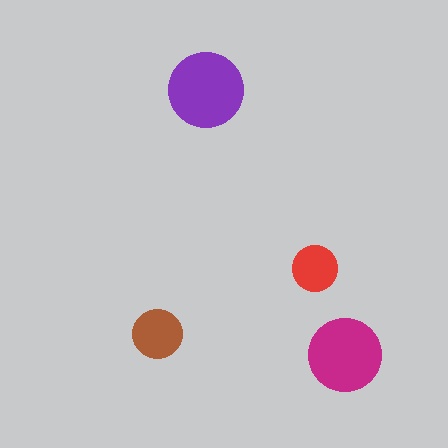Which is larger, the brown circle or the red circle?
The brown one.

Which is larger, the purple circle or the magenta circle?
The purple one.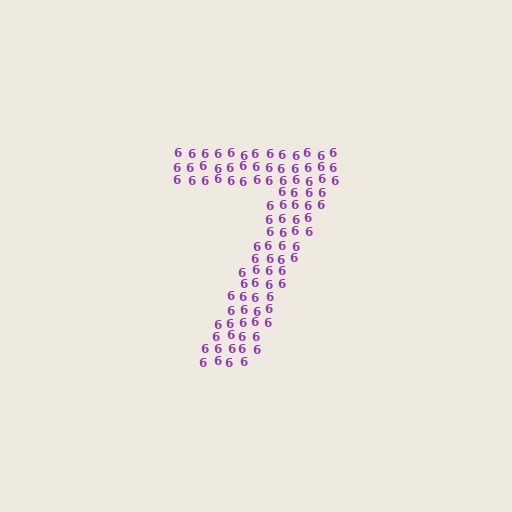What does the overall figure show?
The overall figure shows the digit 7.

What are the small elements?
The small elements are digit 6's.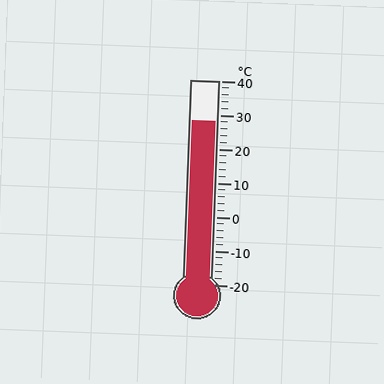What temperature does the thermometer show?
The thermometer shows approximately 28°C.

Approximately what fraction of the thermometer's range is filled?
The thermometer is filled to approximately 80% of its range.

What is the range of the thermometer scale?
The thermometer scale ranges from -20°C to 40°C.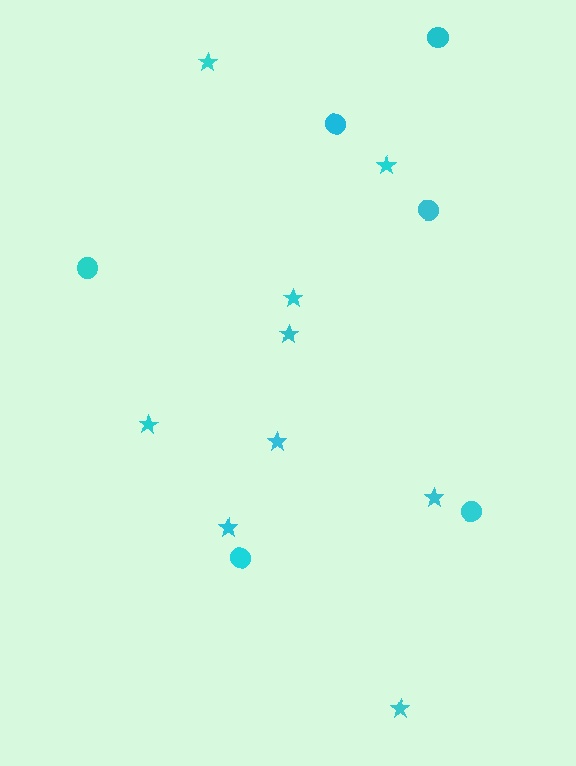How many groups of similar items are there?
There are 2 groups: one group of stars (9) and one group of circles (6).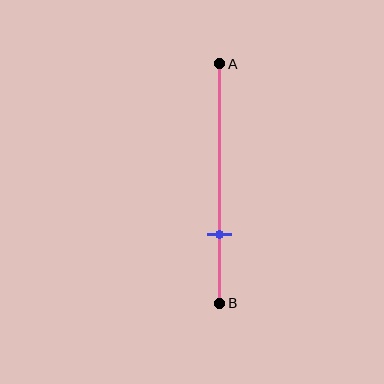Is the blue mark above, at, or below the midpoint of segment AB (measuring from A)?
The blue mark is below the midpoint of segment AB.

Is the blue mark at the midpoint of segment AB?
No, the mark is at about 70% from A, not at the 50% midpoint.